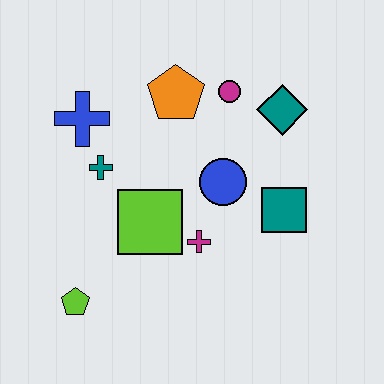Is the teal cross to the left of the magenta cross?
Yes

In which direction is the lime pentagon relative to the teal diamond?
The lime pentagon is to the left of the teal diamond.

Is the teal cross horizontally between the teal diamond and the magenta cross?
No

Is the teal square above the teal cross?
No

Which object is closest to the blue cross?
The teal cross is closest to the blue cross.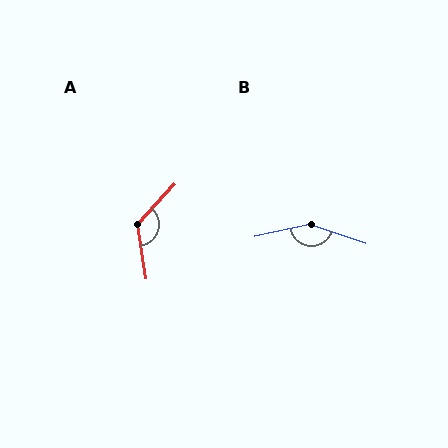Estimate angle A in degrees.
Approximately 129 degrees.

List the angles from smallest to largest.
A (129°), B (149°).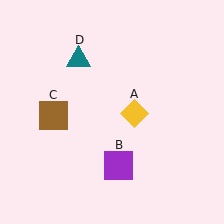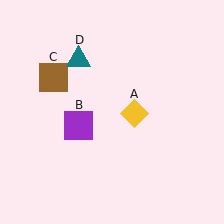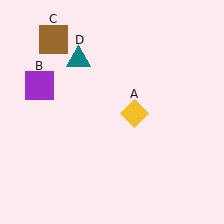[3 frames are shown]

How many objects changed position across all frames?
2 objects changed position: purple square (object B), brown square (object C).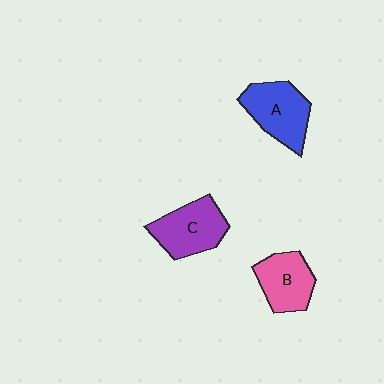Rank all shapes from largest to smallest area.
From largest to smallest: A (blue), C (purple), B (pink).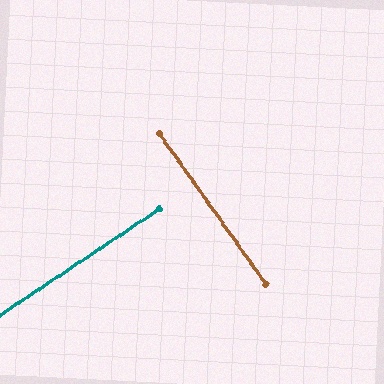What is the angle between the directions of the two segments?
Approximately 88 degrees.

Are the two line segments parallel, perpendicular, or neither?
Perpendicular — they meet at approximately 88°.